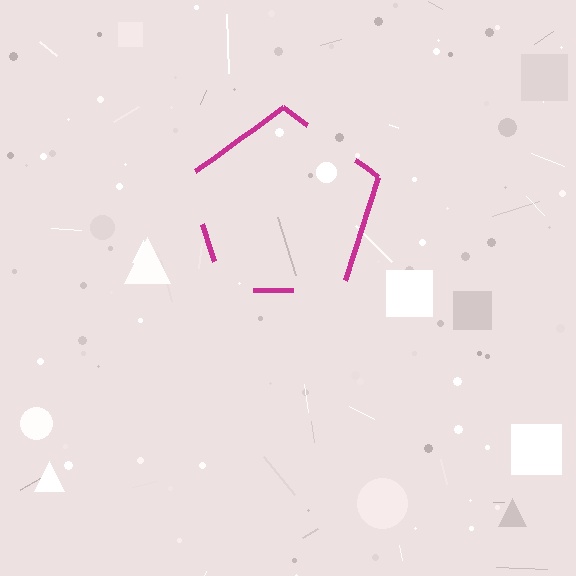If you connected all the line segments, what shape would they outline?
They would outline a pentagon.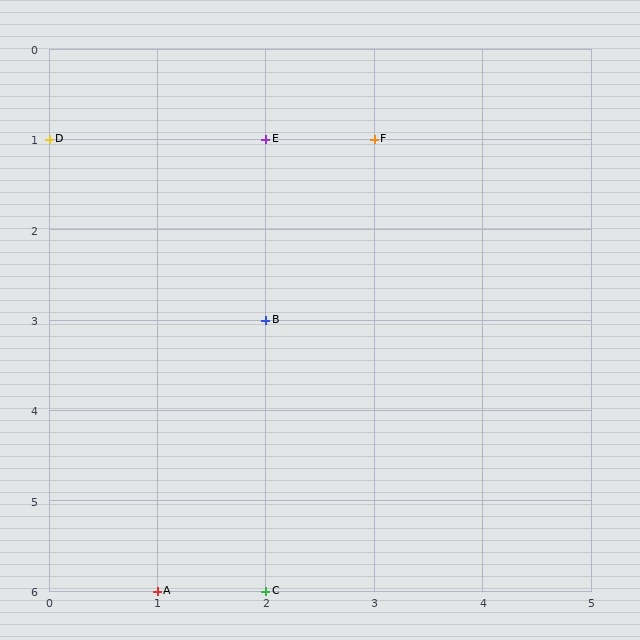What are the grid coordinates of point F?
Point F is at grid coordinates (3, 1).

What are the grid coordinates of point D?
Point D is at grid coordinates (0, 1).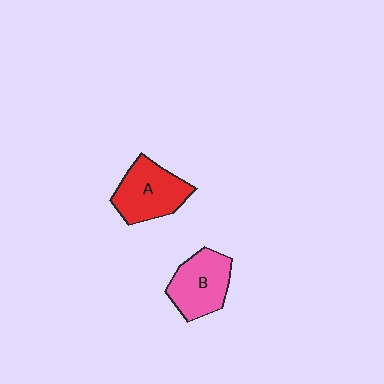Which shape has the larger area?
Shape A (red).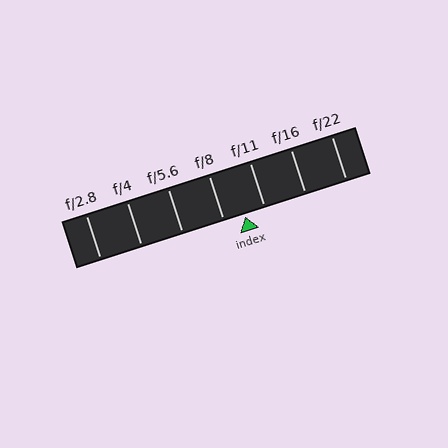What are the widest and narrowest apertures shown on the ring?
The widest aperture shown is f/2.8 and the narrowest is f/22.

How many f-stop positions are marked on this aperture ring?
There are 7 f-stop positions marked.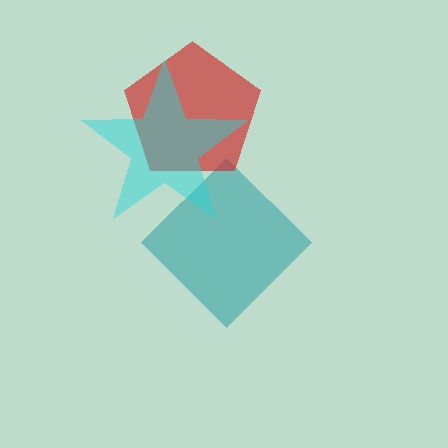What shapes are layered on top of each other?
The layered shapes are: a teal diamond, a red pentagon, a cyan star.